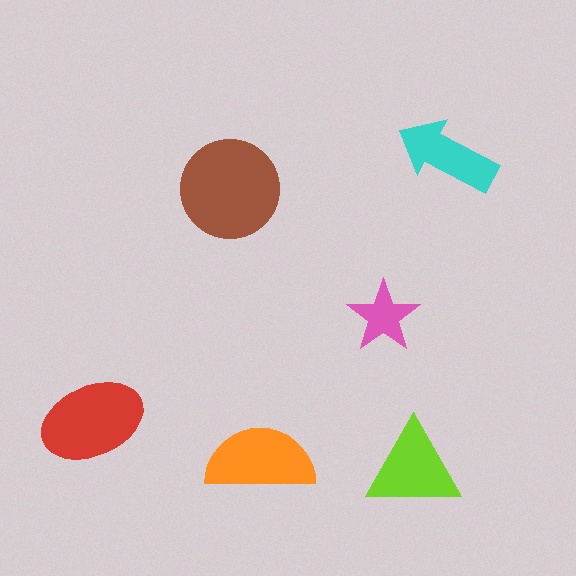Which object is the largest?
The brown circle.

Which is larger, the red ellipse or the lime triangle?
The red ellipse.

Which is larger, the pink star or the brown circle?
The brown circle.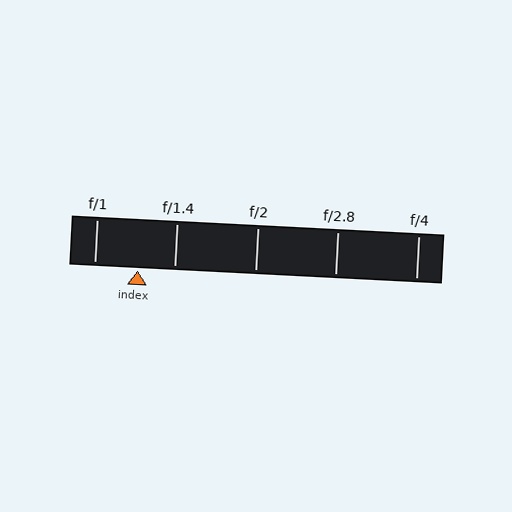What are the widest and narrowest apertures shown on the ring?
The widest aperture shown is f/1 and the narrowest is f/4.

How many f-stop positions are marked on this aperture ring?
There are 5 f-stop positions marked.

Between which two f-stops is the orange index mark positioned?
The index mark is between f/1 and f/1.4.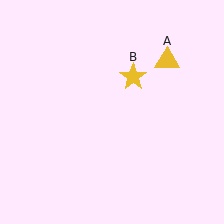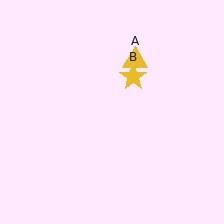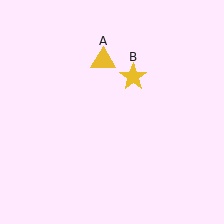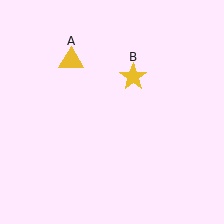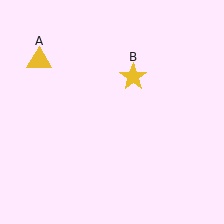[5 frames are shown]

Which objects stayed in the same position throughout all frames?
Yellow star (object B) remained stationary.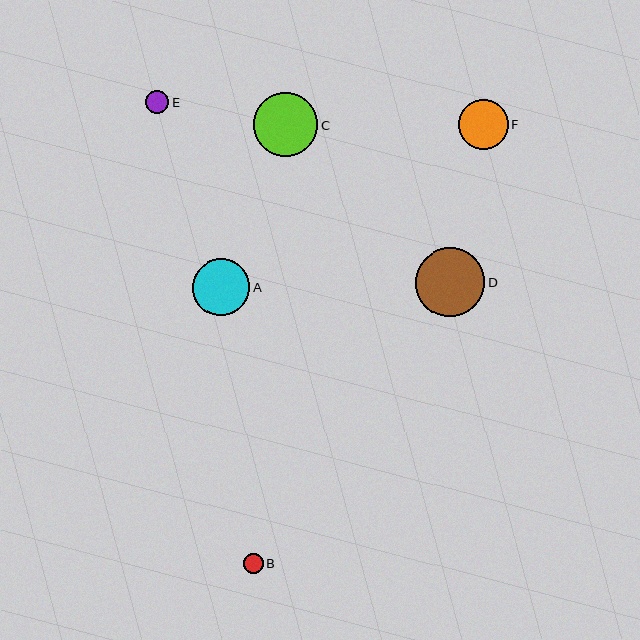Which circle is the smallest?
Circle B is the smallest with a size of approximately 20 pixels.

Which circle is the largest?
Circle D is the largest with a size of approximately 69 pixels.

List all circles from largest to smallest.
From largest to smallest: D, C, A, F, E, B.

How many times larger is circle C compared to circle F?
Circle C is approximately 1.3 times the size of circle F.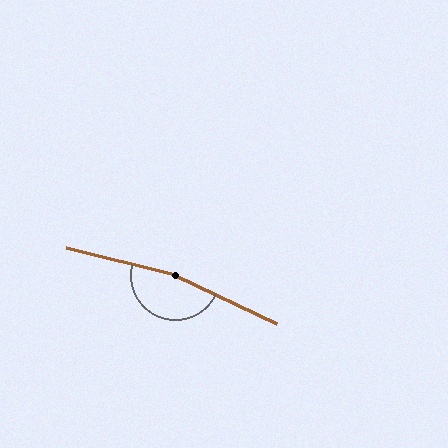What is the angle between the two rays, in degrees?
Approximately 169 degrees.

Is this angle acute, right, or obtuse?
It is obtuse.